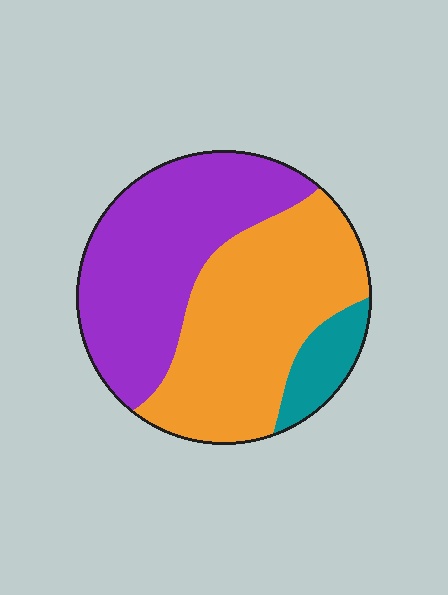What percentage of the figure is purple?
Purple takes up between a quarter and a half of the figure.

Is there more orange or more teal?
Orange.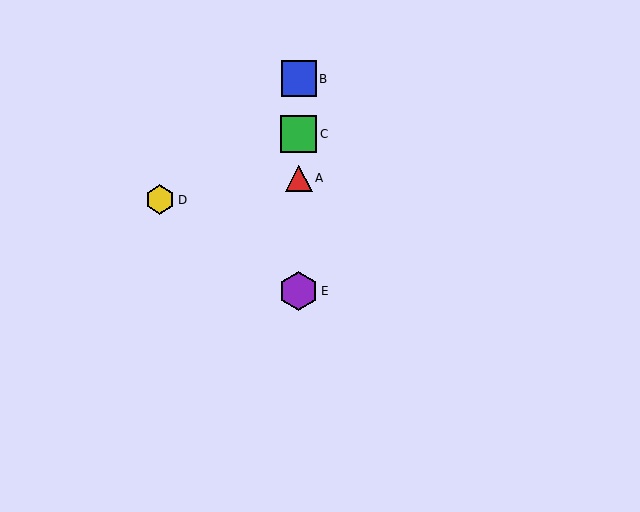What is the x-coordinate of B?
Object B is at x≈299.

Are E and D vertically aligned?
No, E is at x≈299 and D is at x≈160.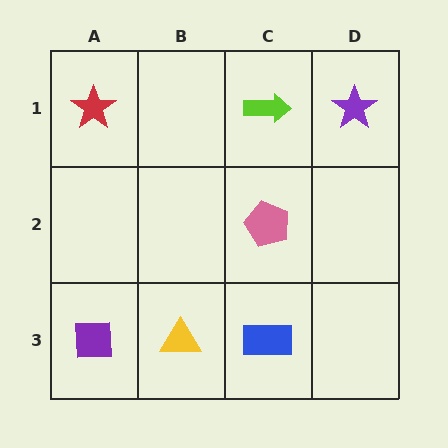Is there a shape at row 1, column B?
No, that cell is empty.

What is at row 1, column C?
A lime arrow.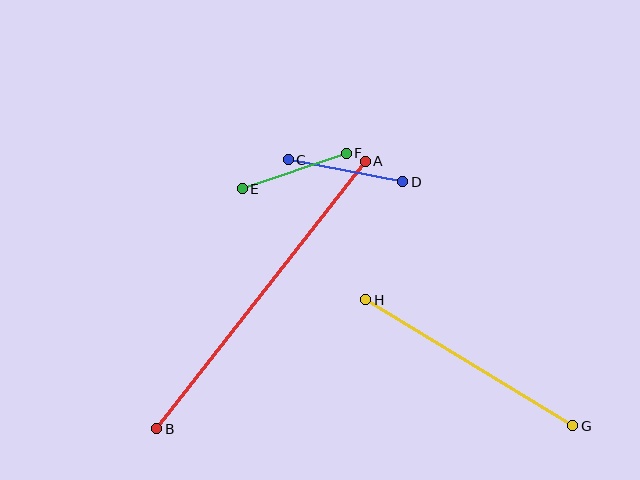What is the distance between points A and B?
The distance is approximately 339 pixels.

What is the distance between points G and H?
The distance is approximately 243 pixels.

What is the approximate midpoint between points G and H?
The midpoint is at approximately (469, 363) pixels.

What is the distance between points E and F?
The distance is approximately 110 pixels.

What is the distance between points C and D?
The distance is approximately 116 pixels.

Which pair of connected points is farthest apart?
Points A and B are farthest apart.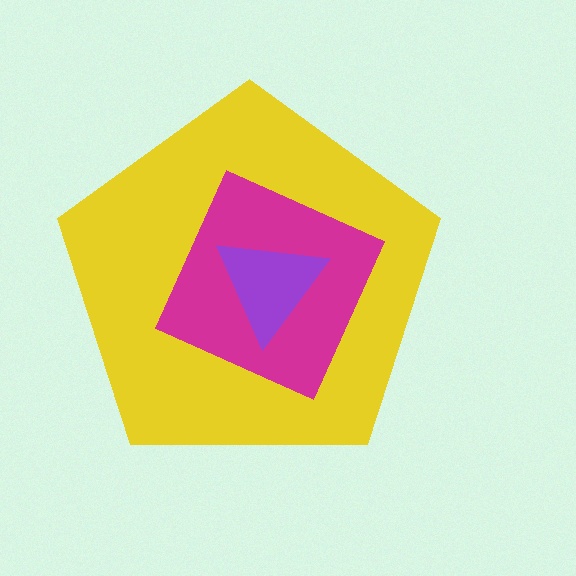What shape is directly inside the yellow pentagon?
The magenta diamond.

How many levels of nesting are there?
3.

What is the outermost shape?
The yellow pentagon.